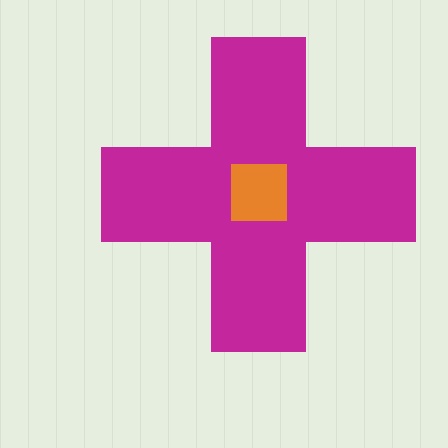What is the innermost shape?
The orange square.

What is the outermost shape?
The magenta cross.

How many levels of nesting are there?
2.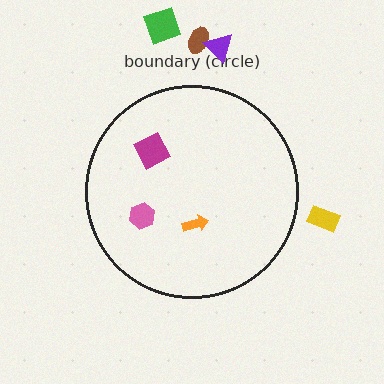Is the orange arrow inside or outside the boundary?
Inside.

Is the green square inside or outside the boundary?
Outside.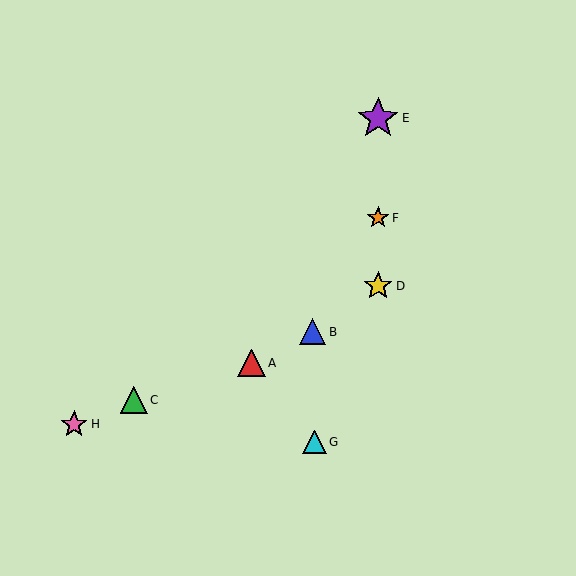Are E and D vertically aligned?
Yes, both are at x≈378.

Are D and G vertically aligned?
No, D is at x≈378 and G is at x≈315.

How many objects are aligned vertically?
3 objects (D, E, F) are aligned vertically.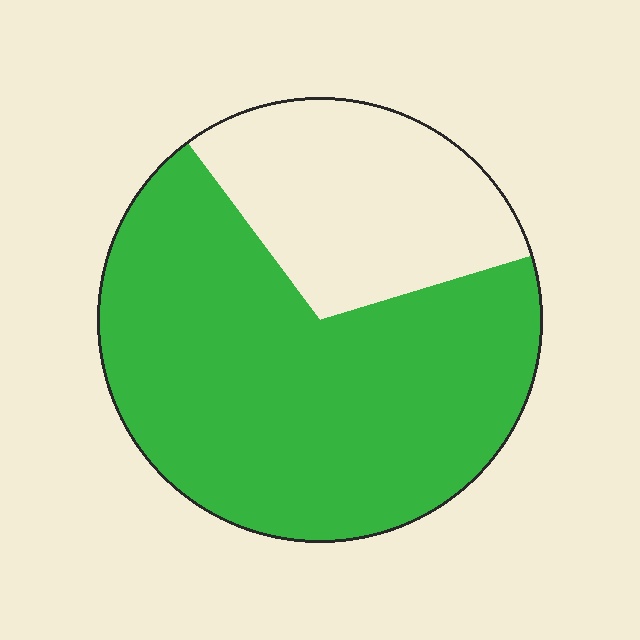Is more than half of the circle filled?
Yes.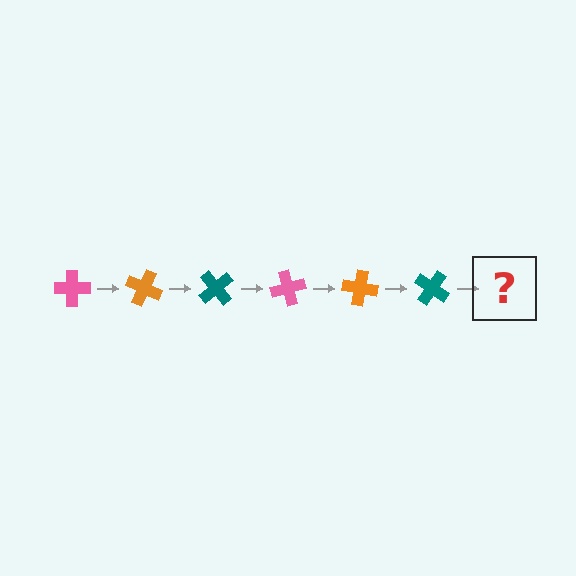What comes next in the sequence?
The next element should be a pink cross, rotated 150 degrees from the start.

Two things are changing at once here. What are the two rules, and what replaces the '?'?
The two rules are that it rotates 25 degrees each step and the color cycles through pink, orange, and teal. The '?' should be a pink cross, rotated 150 degrees from the start.